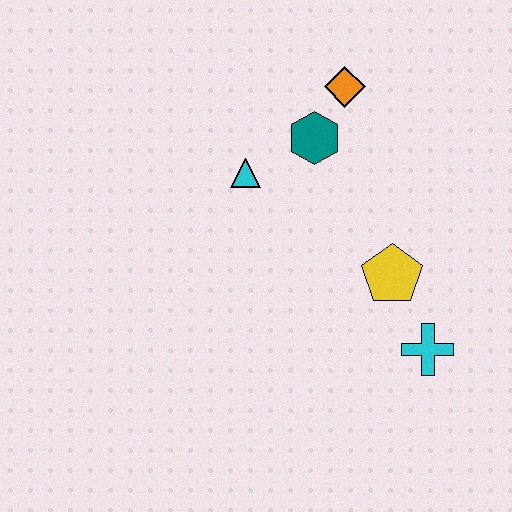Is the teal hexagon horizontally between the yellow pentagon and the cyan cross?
No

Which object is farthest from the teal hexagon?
The cyan cross is farthest from the teal hexagon.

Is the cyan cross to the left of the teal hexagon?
No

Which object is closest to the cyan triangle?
The teal hexagon is closest to the cyan triangle.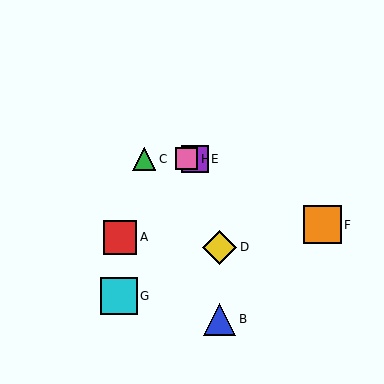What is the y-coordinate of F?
Object F is at y≈225.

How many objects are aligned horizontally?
3 objects (C, E, H) are aligned horizontally.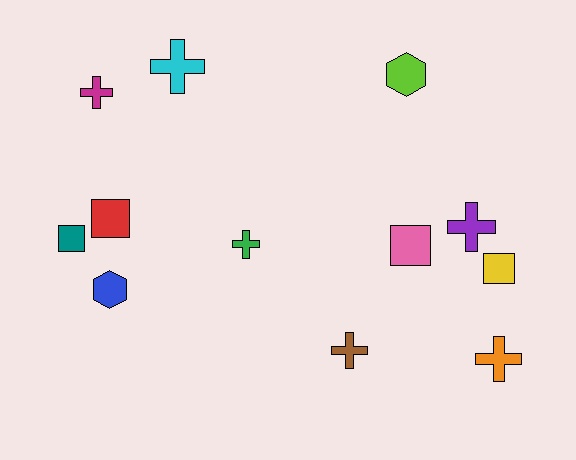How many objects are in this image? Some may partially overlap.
There are 12 objects.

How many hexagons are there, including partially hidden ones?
There are 2 hexagons.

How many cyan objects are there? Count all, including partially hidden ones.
There is 1 cyan object.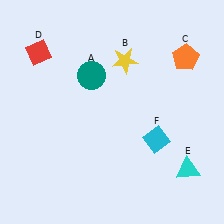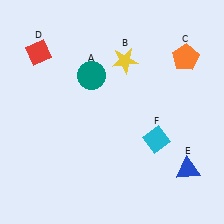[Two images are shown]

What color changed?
The triangle (E) changed from cyan in Image 1 to blue in Image 2.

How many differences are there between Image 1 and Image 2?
There is 1 difference between the two images.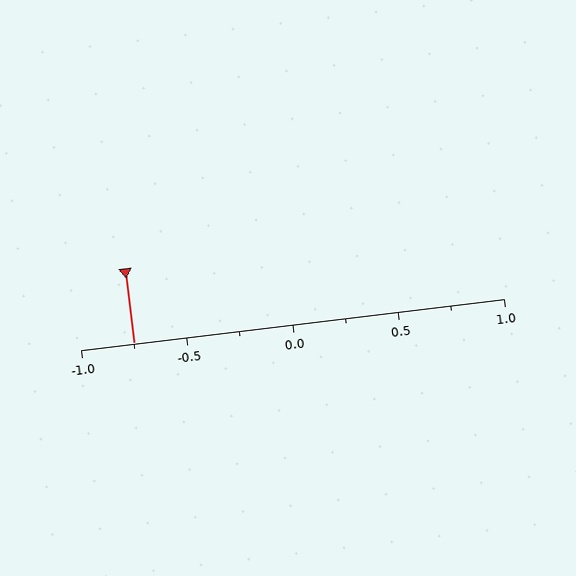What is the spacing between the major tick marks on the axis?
The major ticks are spaced 0.5 apart.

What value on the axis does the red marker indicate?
The marker indicates approximately -0.75.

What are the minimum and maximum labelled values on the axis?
The axis runs from -1.0 to 1.0.